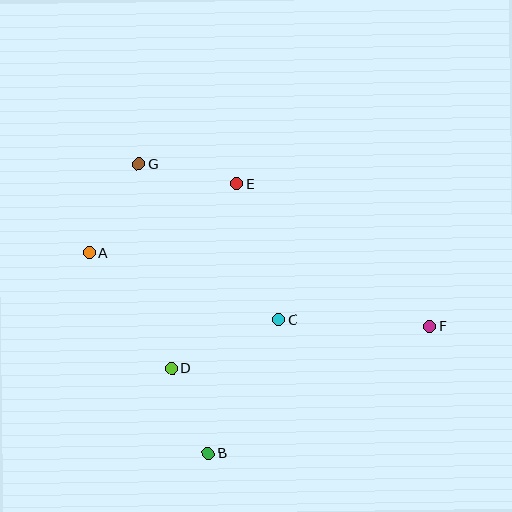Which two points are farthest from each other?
Points A and F are farthest from each other.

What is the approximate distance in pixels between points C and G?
The distance between C and G is approximately 209 pixels.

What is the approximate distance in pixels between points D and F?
The distance between D and F is approximately 262 pixels.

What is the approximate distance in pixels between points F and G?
The distance between F and G is approximately 333 pixels.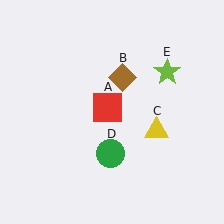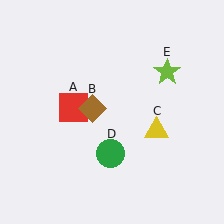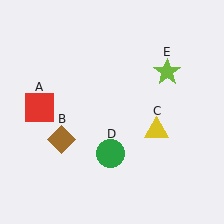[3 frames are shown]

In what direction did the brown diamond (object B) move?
The brown diamond (object B) moved down and to the left.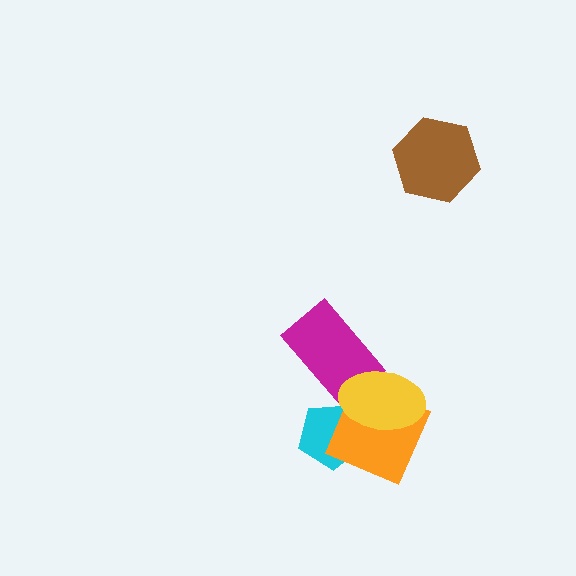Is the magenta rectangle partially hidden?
Yes, it is partially covered by another shape.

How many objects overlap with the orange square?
2 objects overlap with the orange square.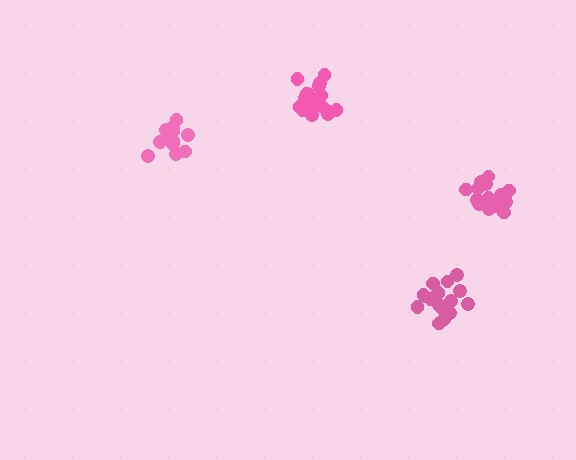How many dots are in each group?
Group 1: 17 dots, Group 2: 15 dots, Group 3: 18 dots, Group 4: 18 dots (68 total).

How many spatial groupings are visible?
There are 4 spatial groupings.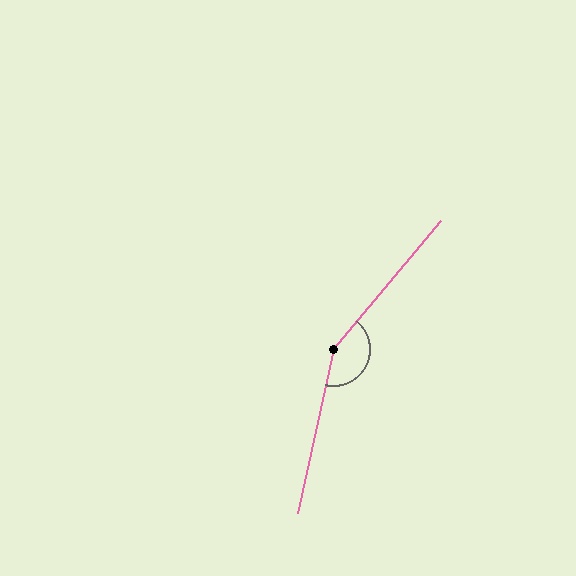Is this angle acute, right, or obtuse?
It is obtuse.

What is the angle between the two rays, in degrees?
Approximately 153 degrees.